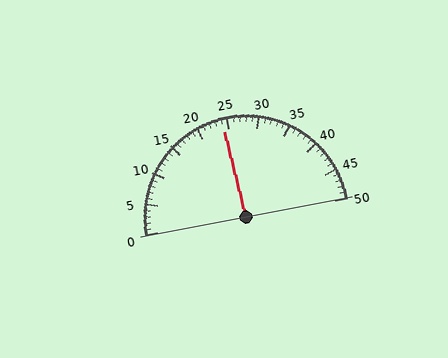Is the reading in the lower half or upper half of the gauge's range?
The reading is in the lower half of the range (0 to 50).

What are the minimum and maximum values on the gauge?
The gauge ranges from 0 to 50.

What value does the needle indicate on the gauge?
The needle indicates approximately 24.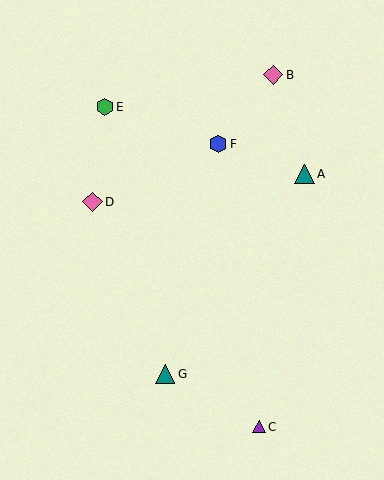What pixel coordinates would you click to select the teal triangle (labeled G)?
Click at (165, 374) to select the teal triangle G.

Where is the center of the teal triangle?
The center of the teal triangle is at (165, 374).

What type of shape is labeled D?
Shape D is a pink diamond.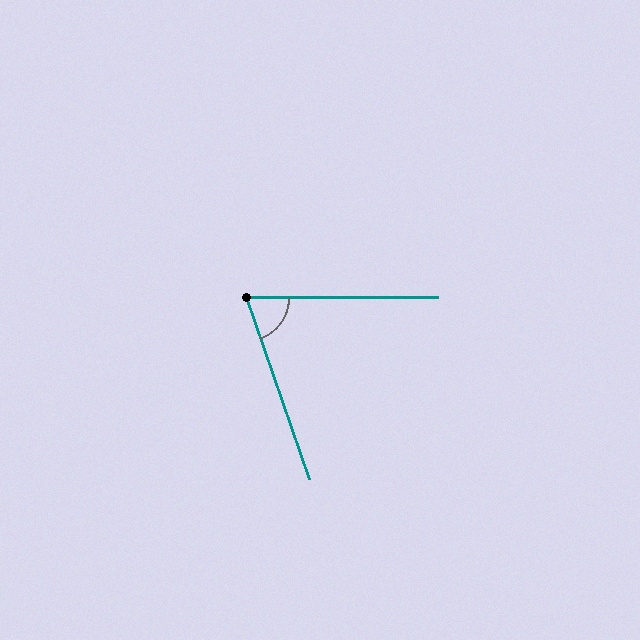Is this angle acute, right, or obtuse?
It is acute.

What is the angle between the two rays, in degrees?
Approximately 71 degrees.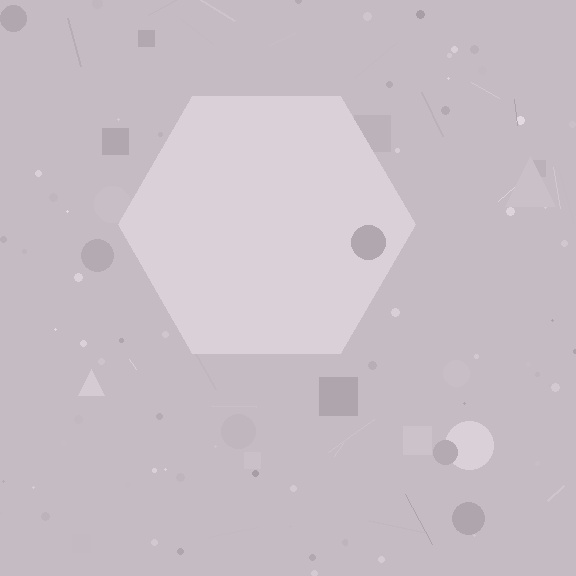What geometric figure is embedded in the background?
A hexagon is embedded in the background.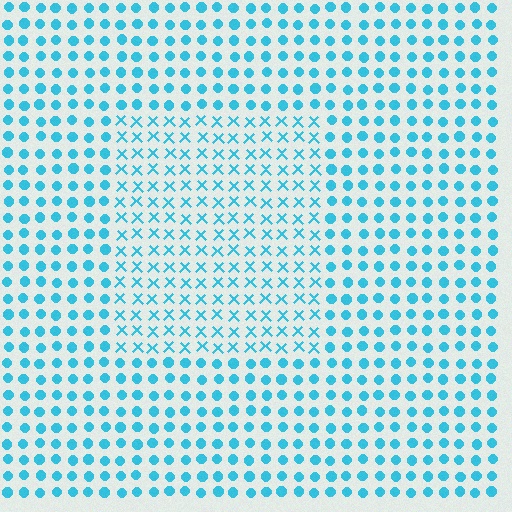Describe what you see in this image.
The image is filled with small cyan elements arranged in a uniform grid. A rectangle-shaped region contains X marks, while the surrounding area contains circles. The boundary is defined purely by the change in element shape.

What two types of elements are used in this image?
The image uses X marks inside the rectangle region and circles outside it.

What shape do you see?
I see a rectangle.